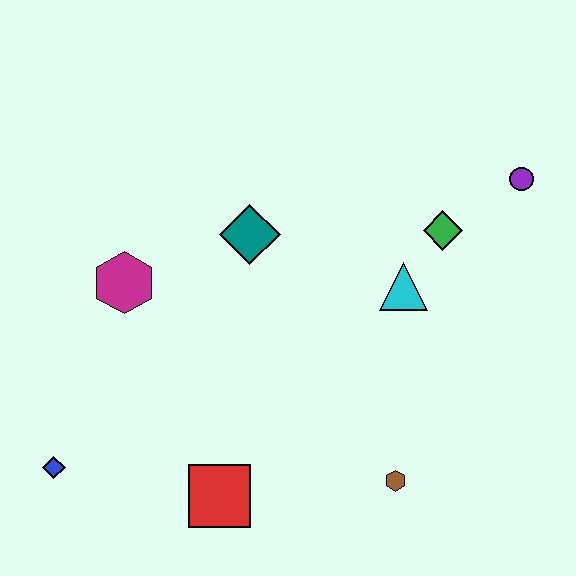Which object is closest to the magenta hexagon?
The teal diamond is closest to the magenta hexagon.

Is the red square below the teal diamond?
Yes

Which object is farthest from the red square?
The purple circle is farthest from the red square.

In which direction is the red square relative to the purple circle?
The red square is below the purple circle.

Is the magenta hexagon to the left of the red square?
Yes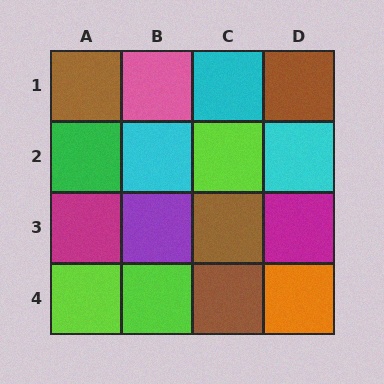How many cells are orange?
1 cell is orange.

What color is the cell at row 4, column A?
Lime.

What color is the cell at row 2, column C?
Lime.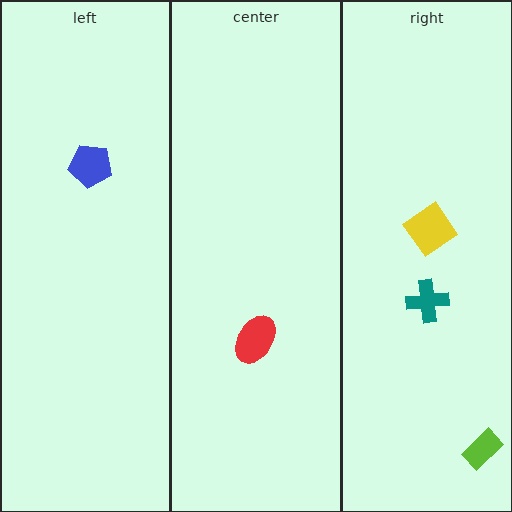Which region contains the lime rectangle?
The right region.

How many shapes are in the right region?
3.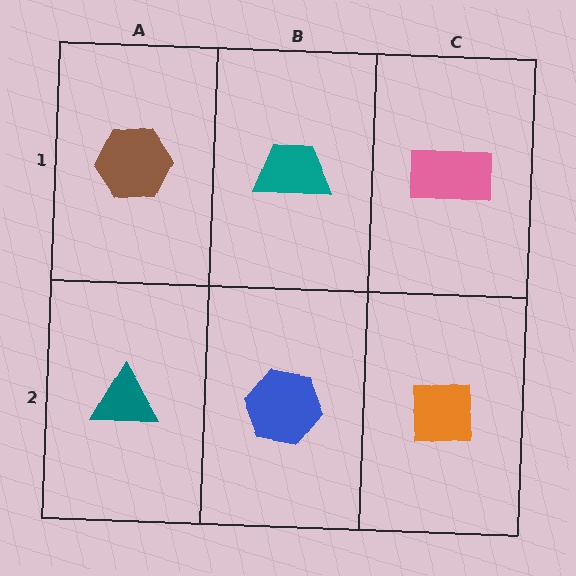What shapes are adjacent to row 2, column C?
A pink rectangle (row 1, column C), a blue hexagon (row 2, column B).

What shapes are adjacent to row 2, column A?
A brown hexagon (row 1, column A), a blue hexagon (row 2, column B).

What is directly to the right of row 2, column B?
An orange square.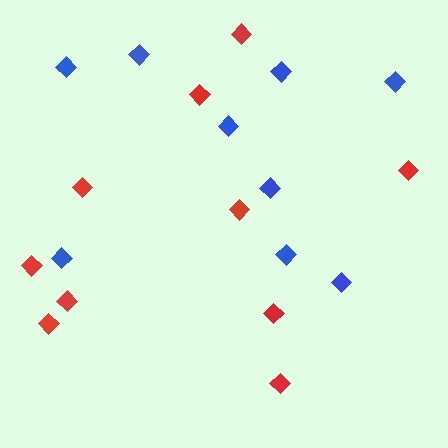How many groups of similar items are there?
There are 2 groups: one group of red diamonds (10) and one group of blue diamonds (9).